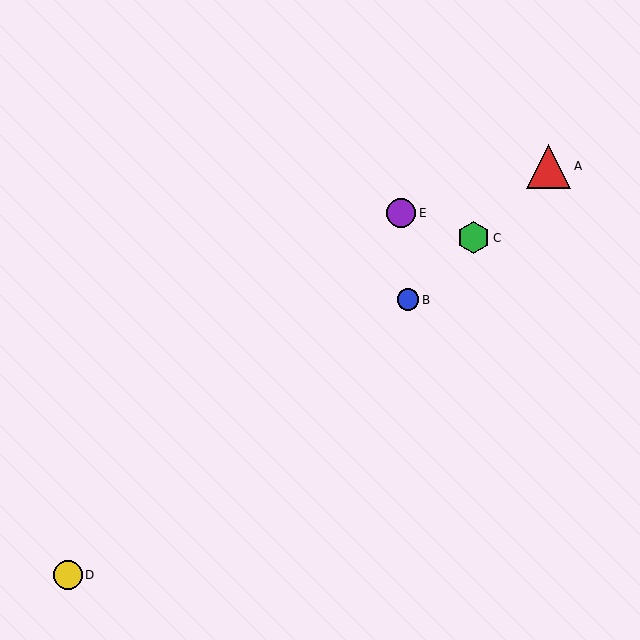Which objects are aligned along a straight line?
Objects A, B, C are aligned along a straight line.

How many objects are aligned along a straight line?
3 objects (A, B, C) are aligned along a straight line.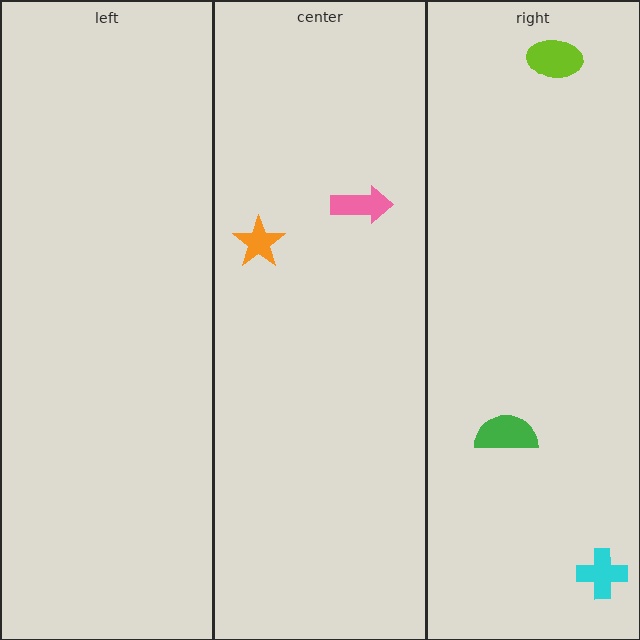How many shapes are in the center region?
2.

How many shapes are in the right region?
3.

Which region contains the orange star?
The center region.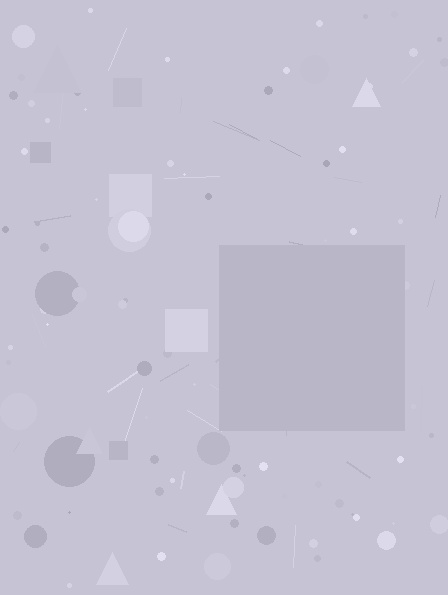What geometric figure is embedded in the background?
A square is embedded in the background.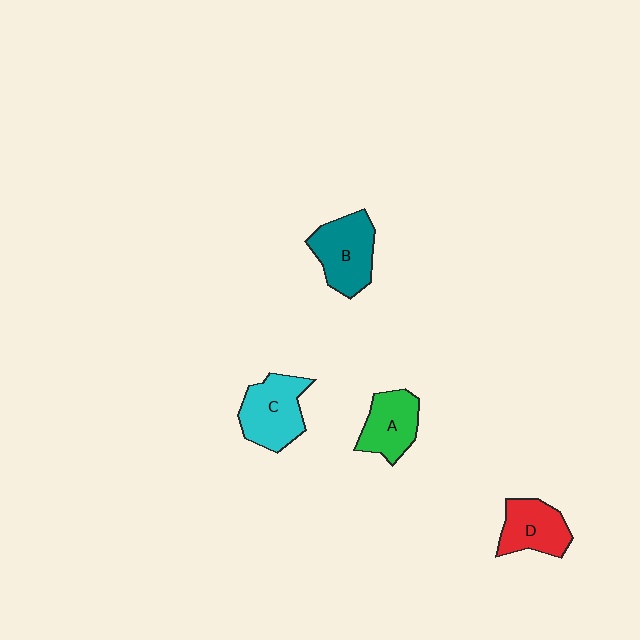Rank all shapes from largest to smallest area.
From largest to smallest: B (teal), C (cyan), D (red), A (green).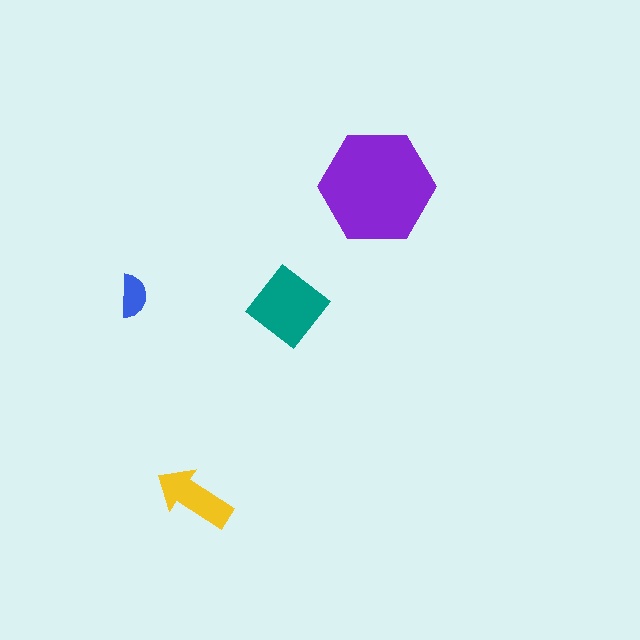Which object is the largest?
The purple hexagon.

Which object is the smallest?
The blue semicircle.